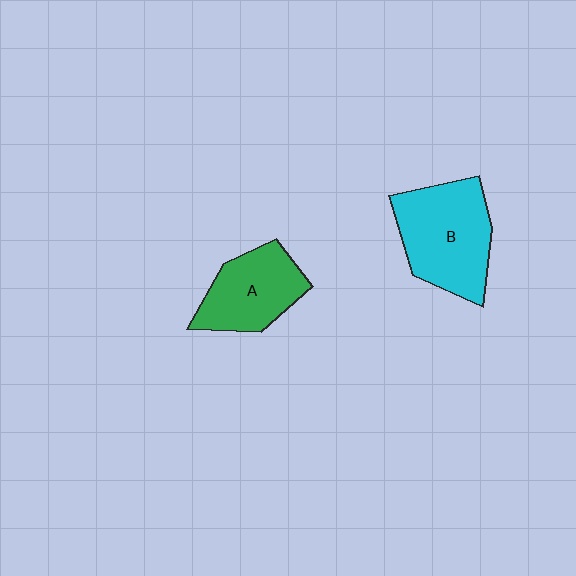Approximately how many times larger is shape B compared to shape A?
Approximately 1.3 times.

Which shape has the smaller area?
Shape A (green).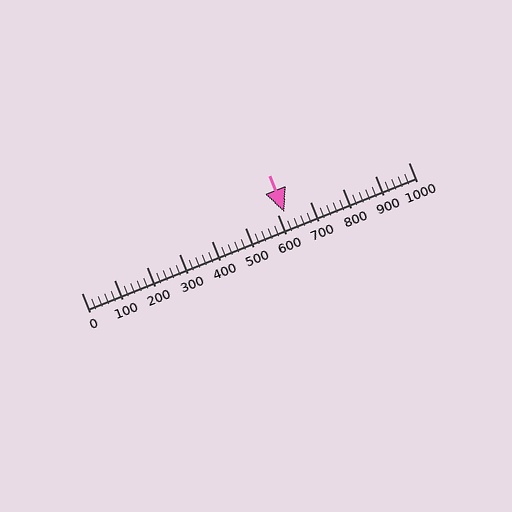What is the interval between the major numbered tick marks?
The major tick marks are spaced 100 units apart.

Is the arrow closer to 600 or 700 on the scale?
The arrow is closer to 600.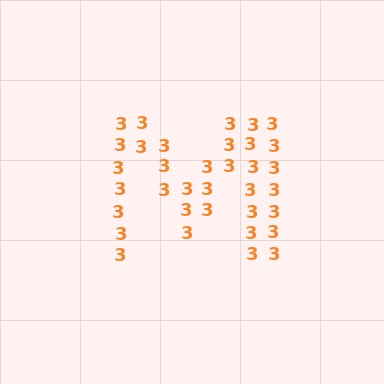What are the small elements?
The small elements are digit 3's.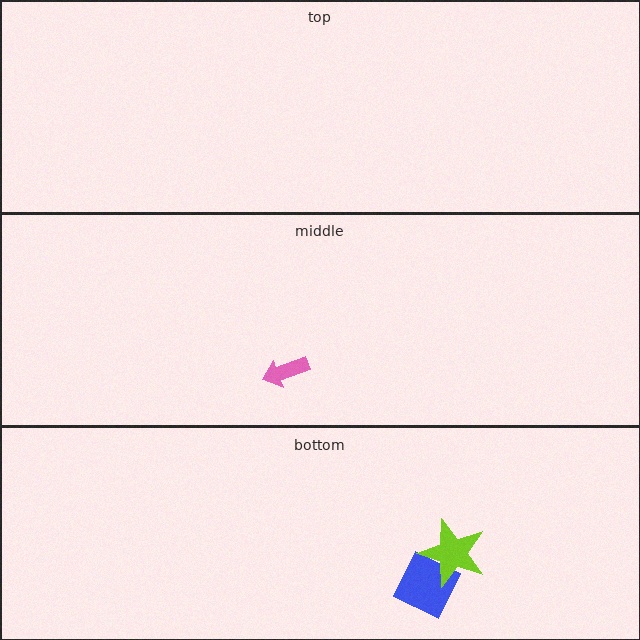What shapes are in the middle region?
The pink arrow.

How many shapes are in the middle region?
1.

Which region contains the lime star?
The bottom region.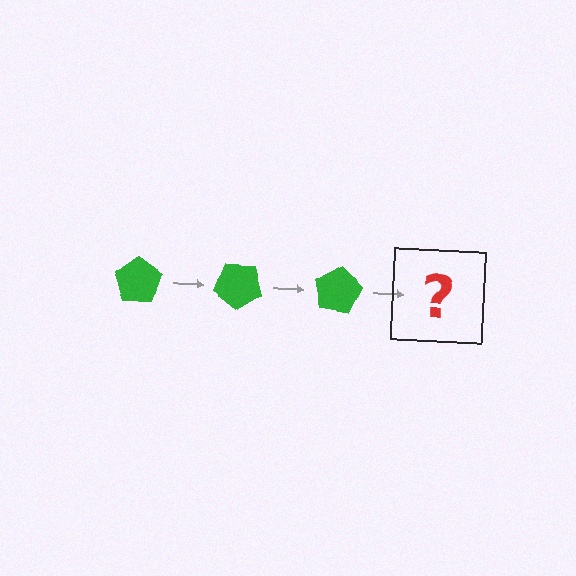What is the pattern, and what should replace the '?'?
The pattern is that the pentagon rotates 40 degrees each step. The '?' should be a green pentagon rotated 120 degrees.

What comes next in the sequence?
The next element should be a green pentagon rotated 120 degrees.